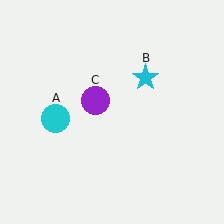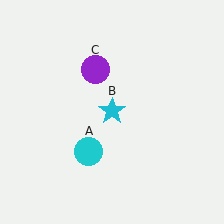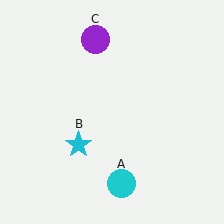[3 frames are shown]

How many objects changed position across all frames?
3 objects changed position: cyan circle (object A), cyan star (object B), purple circle (object C).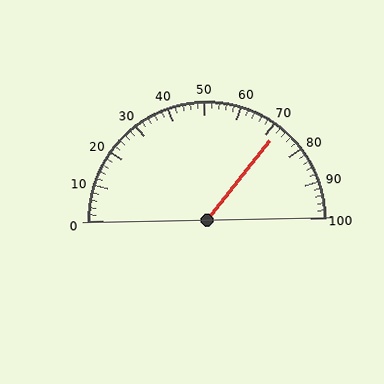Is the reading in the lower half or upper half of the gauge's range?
The reading is in the upper half of the range (0 to 100).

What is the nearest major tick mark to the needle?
The nearest major tick mark is 70.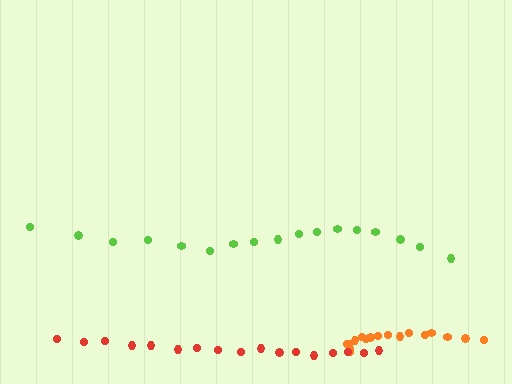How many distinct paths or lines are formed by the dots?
There are 3 distinct paths.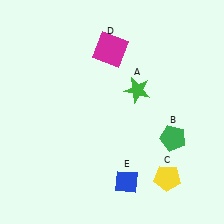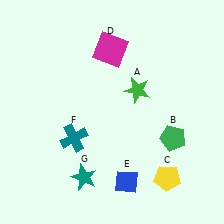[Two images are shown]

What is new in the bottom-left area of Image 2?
A teal cross (F) was added in the bottom-left area of Image 2.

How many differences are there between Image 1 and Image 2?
There are 2 differences between the two images.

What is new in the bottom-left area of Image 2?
A teal star (G) was added in the bottom-left area of Image 2.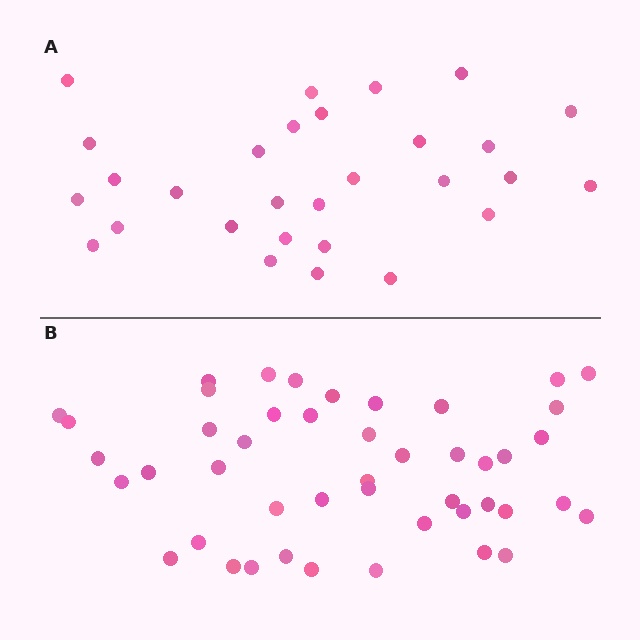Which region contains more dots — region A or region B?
Region B (the bottom region) has more dots.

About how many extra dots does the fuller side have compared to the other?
Region B has approximately 15 more dots than region A.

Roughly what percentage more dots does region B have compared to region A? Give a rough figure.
About 60% more.